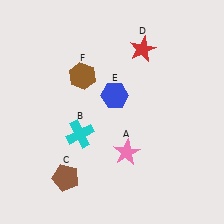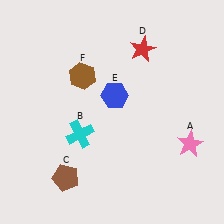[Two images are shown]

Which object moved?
The pink star (A) moved right.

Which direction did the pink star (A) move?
The pink star (A) moved right.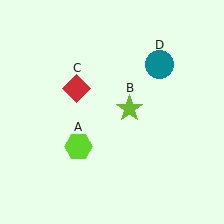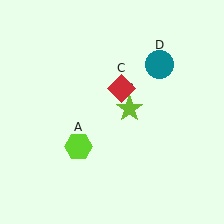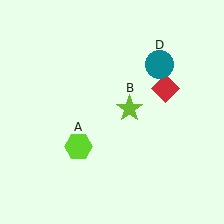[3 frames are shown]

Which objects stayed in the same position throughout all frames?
Lime hexagon (object A) and lime star (object B) and teal circle (object D) remained stationary.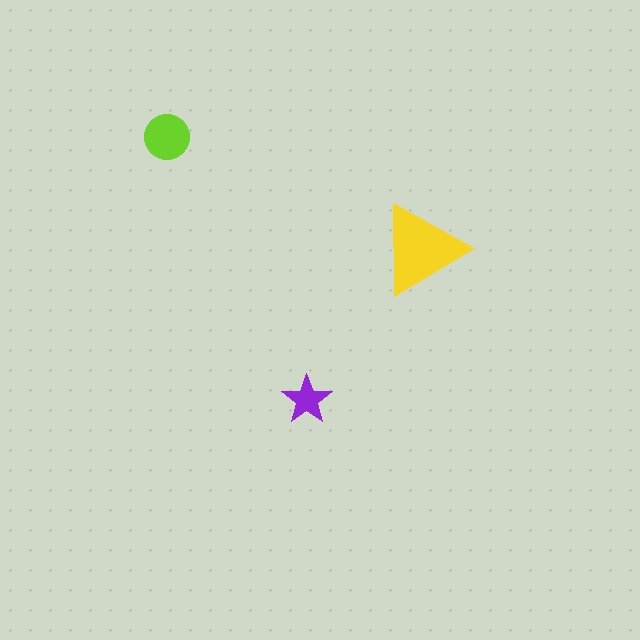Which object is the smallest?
The purple star.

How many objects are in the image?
There are 3 objects in the image.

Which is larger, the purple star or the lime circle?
The lime circle.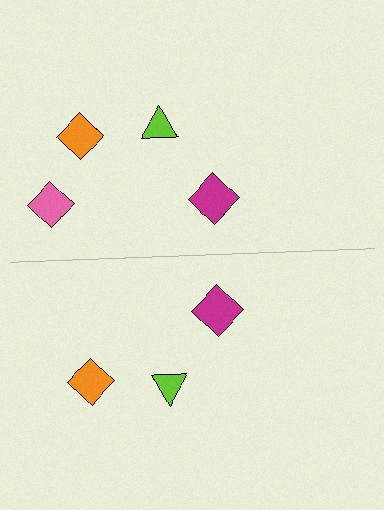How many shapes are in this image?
There are 7 shapes in this image.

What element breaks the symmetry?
A pink diamond is missing from the bottom side.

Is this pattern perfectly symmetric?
No, the pattern is not perfectly symmetric. A pink diamond is missing from the bottom side.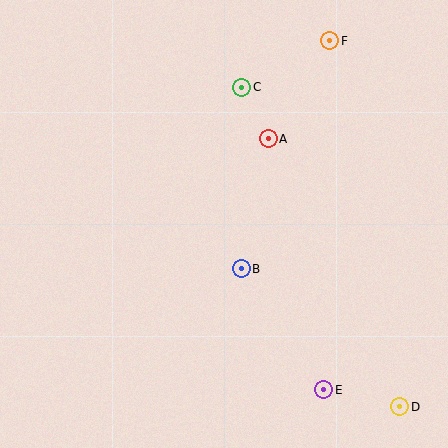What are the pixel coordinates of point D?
Point D is at (400, 407).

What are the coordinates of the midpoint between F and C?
The midpoint between F and C is at (286, 64).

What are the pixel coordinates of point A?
Point A is at (268, 139).